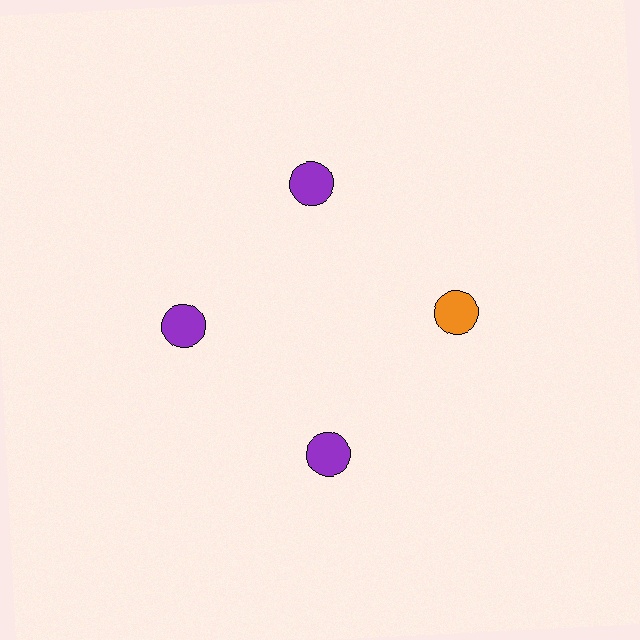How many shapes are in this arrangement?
There are 4 shapes arranged in a ring pattern.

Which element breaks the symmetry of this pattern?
The orange circle at roughly the 3 o'clock position breaks the symmetry. All other shapes are purple circles.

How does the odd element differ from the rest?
It has a different color: orange instead of purple.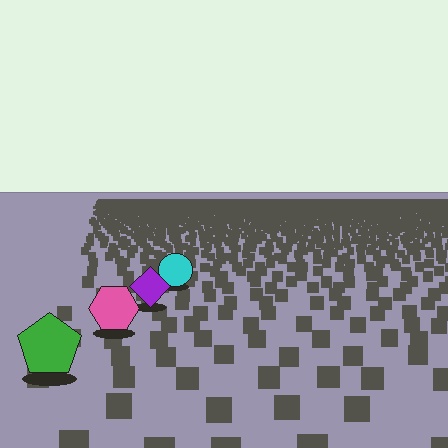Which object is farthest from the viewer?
The cyan circle is farthest from the viewer. It appears smaller and the ground texture around it is denser.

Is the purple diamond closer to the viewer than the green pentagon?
No. The green pentagon is closer — you can tell from the texture gradient: the ground texture is coarser near it.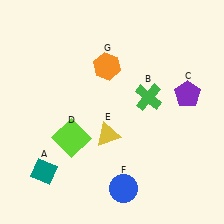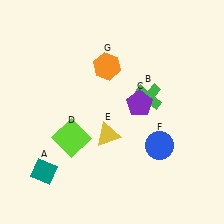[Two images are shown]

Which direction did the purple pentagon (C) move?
The purple pentagon (C) moved left.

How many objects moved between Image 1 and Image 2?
2 objects moved between the two images.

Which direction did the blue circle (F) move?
The blue circle (F) moved up.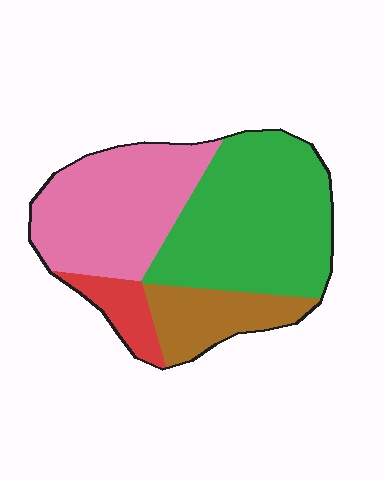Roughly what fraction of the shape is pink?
Pink covers about 35% of the shape.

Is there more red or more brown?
Brown.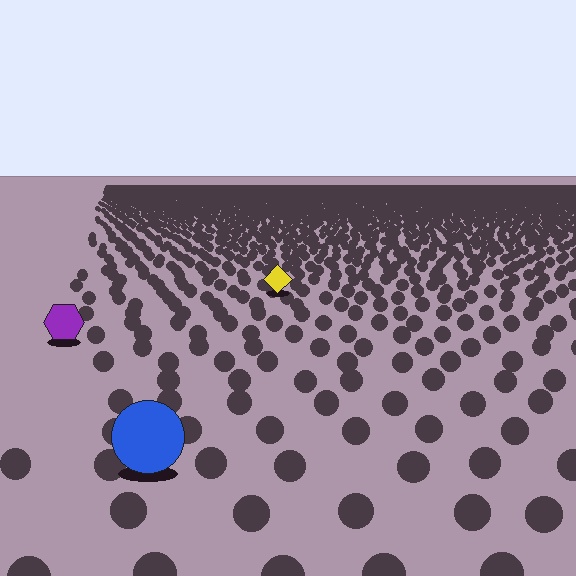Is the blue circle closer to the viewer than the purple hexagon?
Yes. The blue circle is closer — you can tell from the texture gradient: the ground texture is coarser near it.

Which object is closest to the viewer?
The blue circle is closest. The texture marks near it are larger and more spread out.